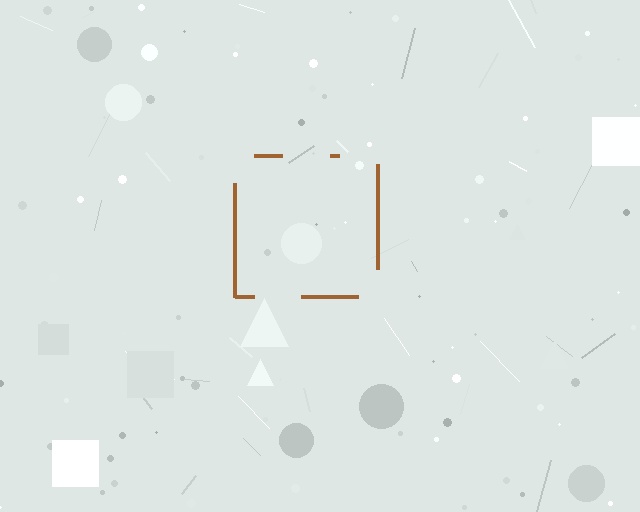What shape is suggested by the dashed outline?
The dashed outline suggests a square.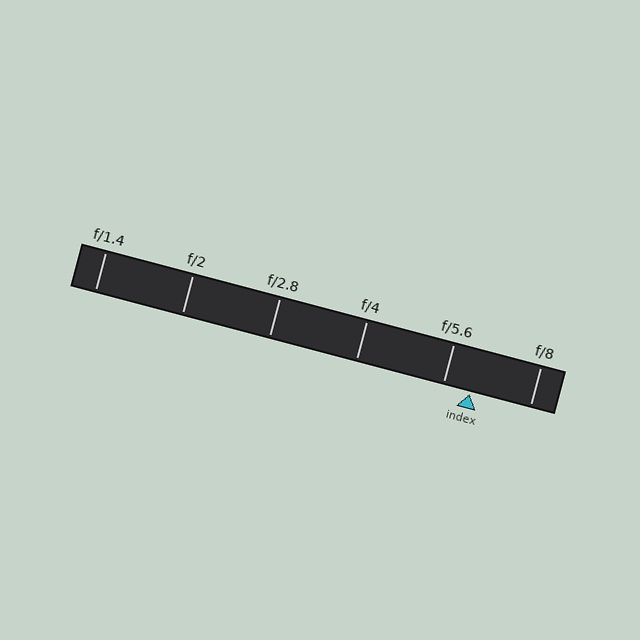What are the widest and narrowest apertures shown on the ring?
The widest aperture shown is f/1.4 and the narrowest is f/8.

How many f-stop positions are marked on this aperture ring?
There are 6 f-stop positions marked.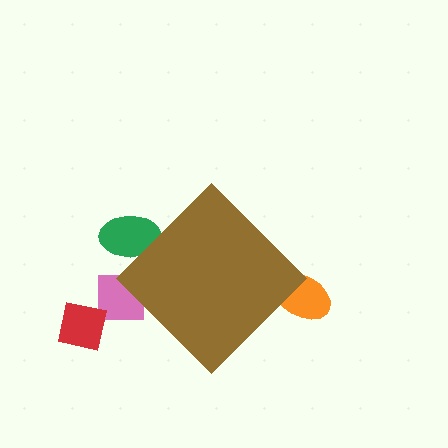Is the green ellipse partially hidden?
Yes, the green ellipse is partially hidden behind the brown diamond.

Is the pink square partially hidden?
Yes, the pink square is partially hidden behind the brown diamond.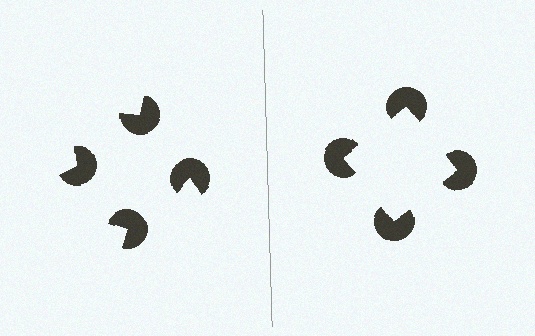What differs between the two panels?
The pac-man discs are positioned identically on both sides; only the wedge orientations differ. On the right they align to a square; on the left they are misaligned.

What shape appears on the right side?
An illusory square.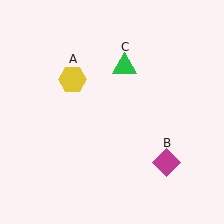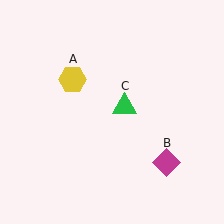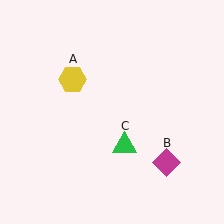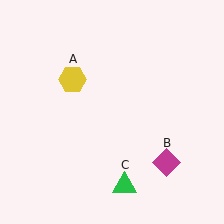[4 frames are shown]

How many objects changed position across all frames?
1 object changed position: green triangle (object C).